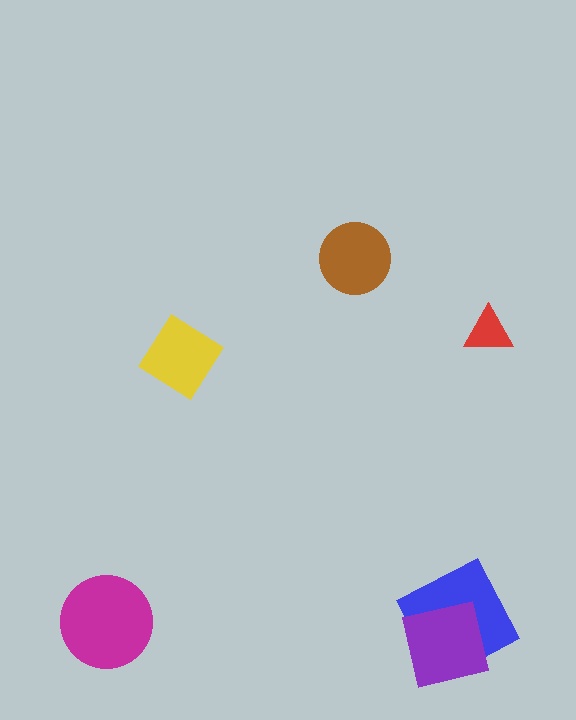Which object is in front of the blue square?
The purple square is in front of the blue square.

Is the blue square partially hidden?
Yes, it is partially covered by another shape.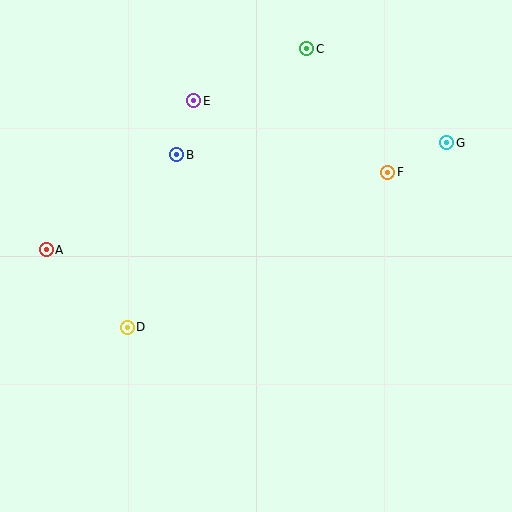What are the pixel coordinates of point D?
Point D is at (127, 328).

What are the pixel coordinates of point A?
Point A is at (46, 250).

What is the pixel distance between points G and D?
The distance between G and D is 369 pixels.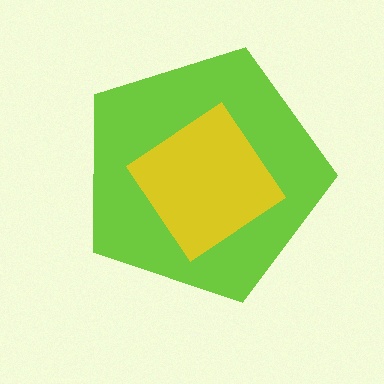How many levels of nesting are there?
2.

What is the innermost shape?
The yellow diamond.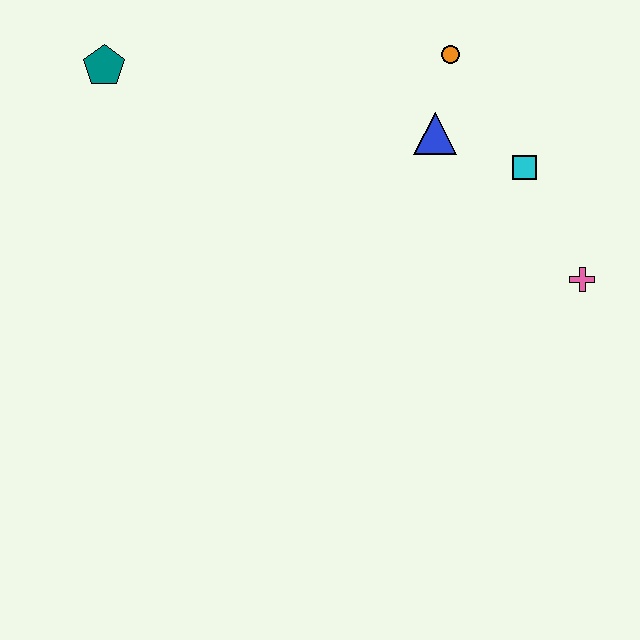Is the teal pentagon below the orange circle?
Yes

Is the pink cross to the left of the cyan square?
No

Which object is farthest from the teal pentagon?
The pink cross is farthest from the teal pentagon.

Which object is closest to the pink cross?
The cyan square is closest to the pink cross.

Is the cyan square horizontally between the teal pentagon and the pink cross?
Yes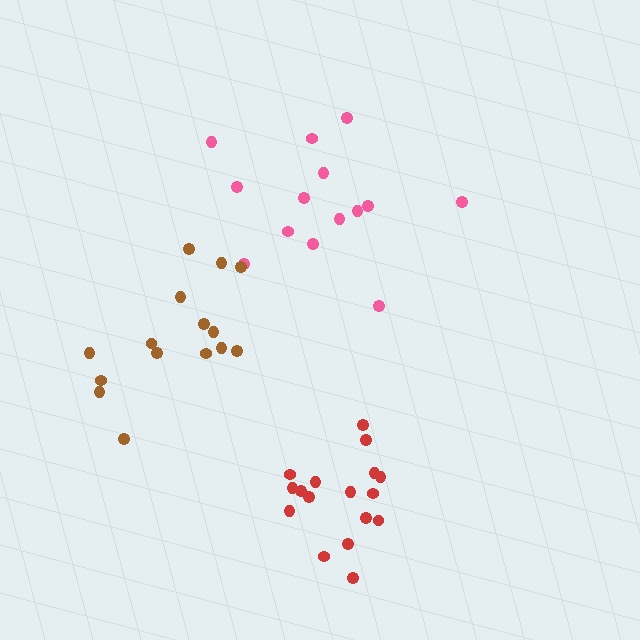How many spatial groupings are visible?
There are 3 spatial groupings.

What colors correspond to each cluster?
The clusters are colored: red, pink, brown.